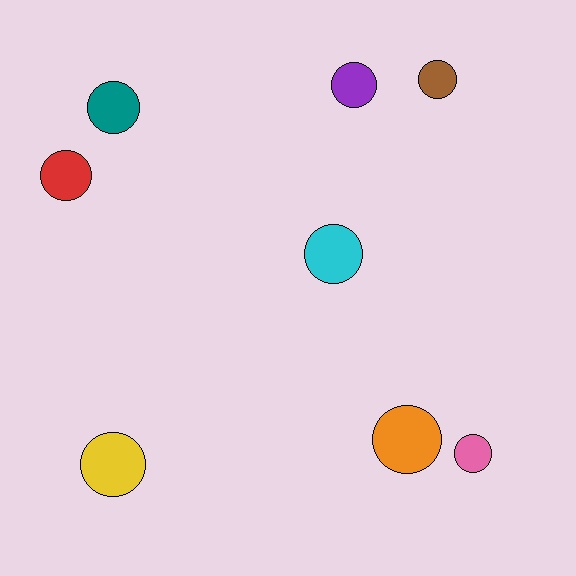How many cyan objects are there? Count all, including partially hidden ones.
There is 1 cyan object.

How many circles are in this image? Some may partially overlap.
There are 8 circles.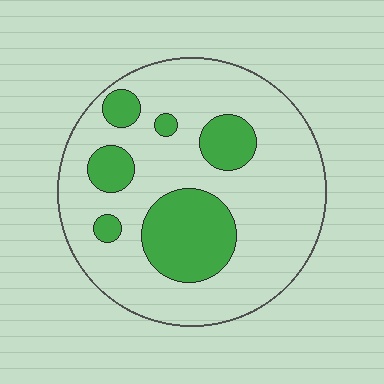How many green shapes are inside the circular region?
6.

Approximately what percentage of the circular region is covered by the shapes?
Approximately 25%.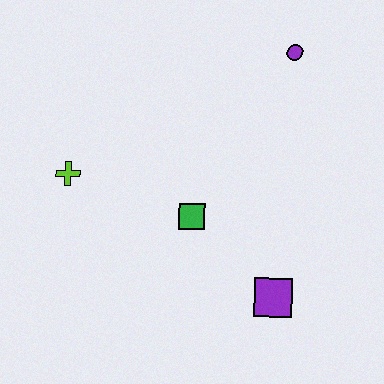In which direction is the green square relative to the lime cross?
The green square is to the right of the lime cross.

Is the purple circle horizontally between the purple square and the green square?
No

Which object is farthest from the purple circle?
The lime cross is farthest from the purple circle.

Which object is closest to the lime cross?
The green square is closest to the lime cross.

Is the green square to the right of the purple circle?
No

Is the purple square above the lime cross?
No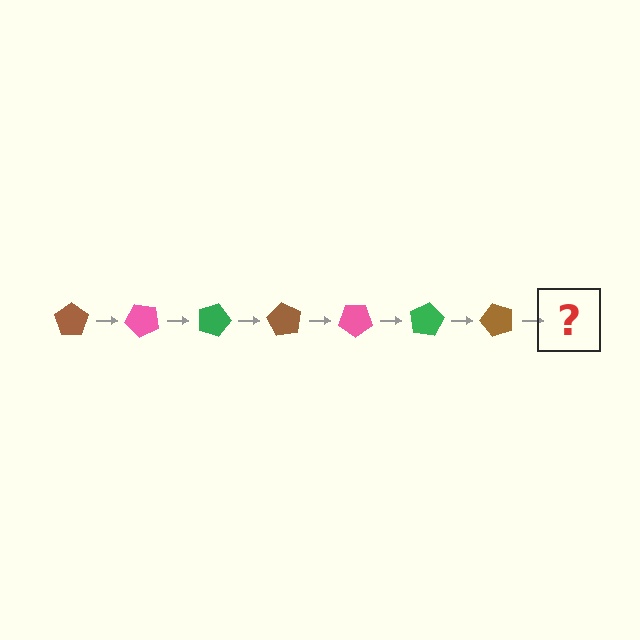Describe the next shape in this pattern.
It should be a pink pentagon, rotated 315 degrees from the start.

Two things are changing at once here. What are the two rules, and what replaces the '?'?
The two rules are that it rotates 45 degrees each step and the color cycles through brown, pink, and green. The '?' should be a pink pentagon, rotated 315 degrees from the start.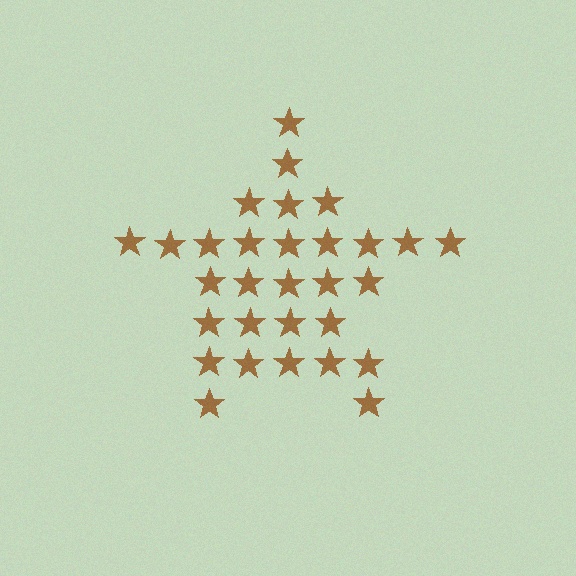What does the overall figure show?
The overall figure shows a star.